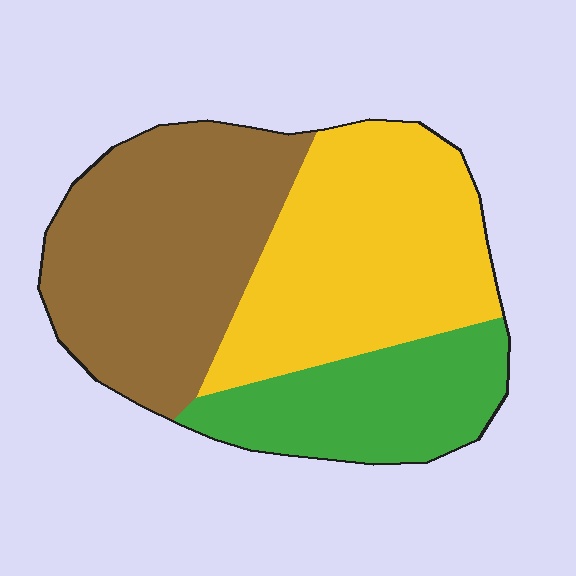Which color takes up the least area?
Green, at roughly 25%.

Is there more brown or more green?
Brown.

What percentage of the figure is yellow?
Yellow covers roughly 40% of the figure.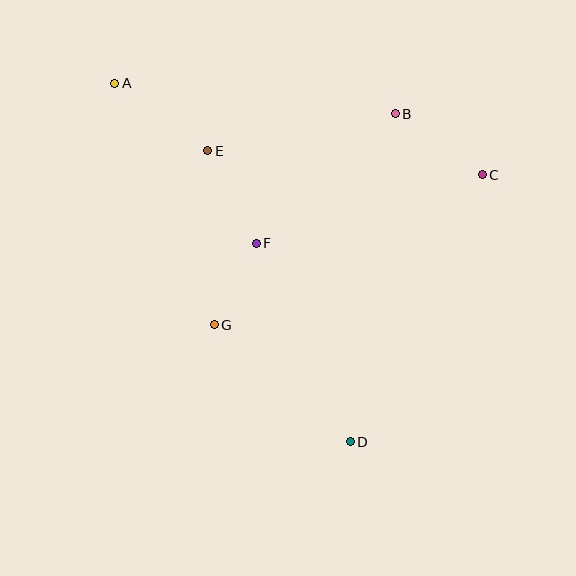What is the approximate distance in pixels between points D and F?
The distance between D and F is approximately 219 pixels.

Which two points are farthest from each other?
Points A and D are farthest from each other.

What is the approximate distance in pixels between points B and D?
The distance between B and D is approximately 331 pixels.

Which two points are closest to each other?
Points F and G are closest to each other.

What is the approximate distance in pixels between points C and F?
The distance between C and F is approximately 236 pixels.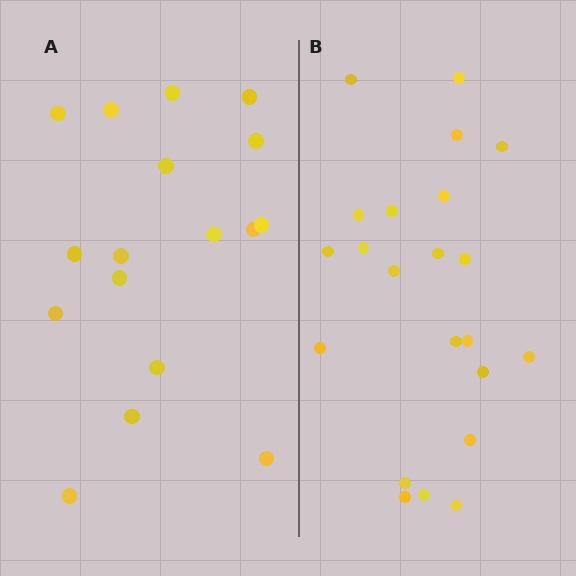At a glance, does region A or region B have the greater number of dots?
Region B (the right region) has more dots.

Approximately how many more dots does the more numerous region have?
Region B has about 5 more dots than region A.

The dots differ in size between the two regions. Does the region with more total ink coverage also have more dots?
No. Region A has more total ink coverage because its dots are larger, but region B actually contains more individual dots. Total area can be misleading — the number of items is what matters here.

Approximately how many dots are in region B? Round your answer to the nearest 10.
About 20 dots. (The exact count is 22, which rounds to 20.)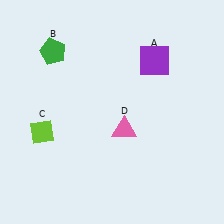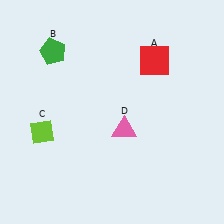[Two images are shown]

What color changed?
The square (A) changed from purple in Image 1 to red in Image 2.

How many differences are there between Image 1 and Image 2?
There is 1 difference between the two images.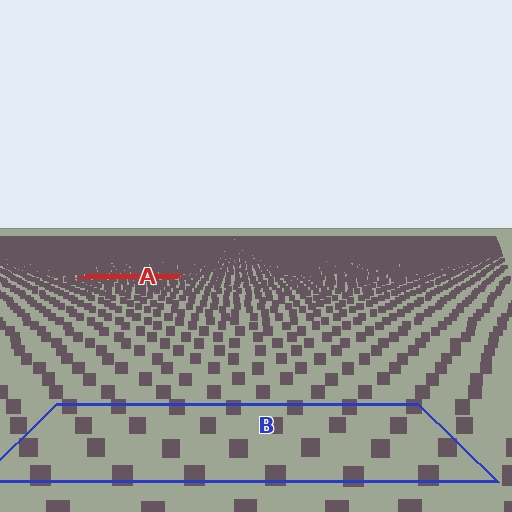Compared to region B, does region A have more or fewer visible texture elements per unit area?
Region A has more texture elements per unit area — they are packed more densely because it is farther away.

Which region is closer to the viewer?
Region B is closer. The texture elements there are larger and more spread out.